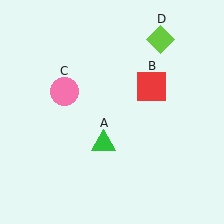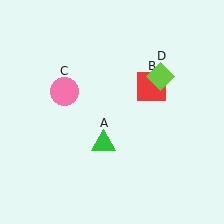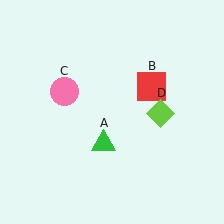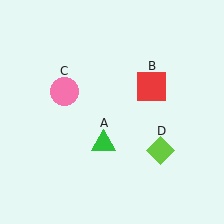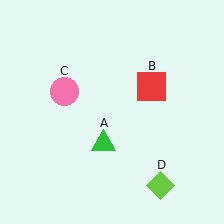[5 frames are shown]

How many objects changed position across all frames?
1 object changed position: lime diamond (object D).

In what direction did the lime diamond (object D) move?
The lime diamond (object D) moved down.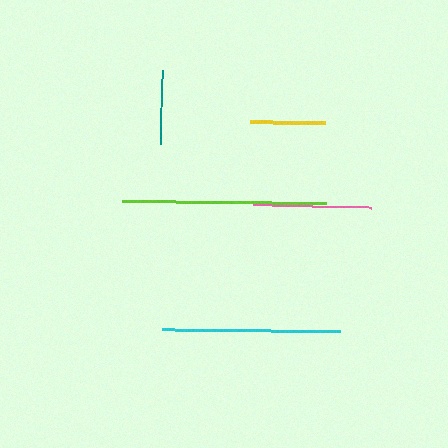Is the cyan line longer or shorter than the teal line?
The cyan line is longer than the teal line.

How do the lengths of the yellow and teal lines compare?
The yellow and teal lines are approximately the same length.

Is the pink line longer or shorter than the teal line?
The pink line is longer than the teal line.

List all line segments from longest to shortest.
From longest to shortest: lime, cyan, pink, yellow, teal.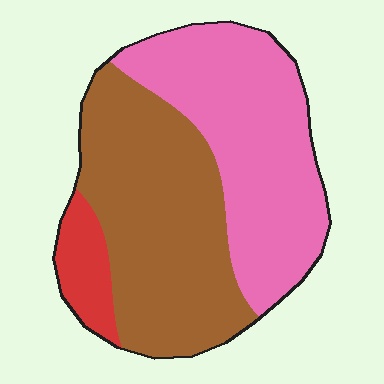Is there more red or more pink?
Pink.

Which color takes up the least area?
Red, at roughly 10%.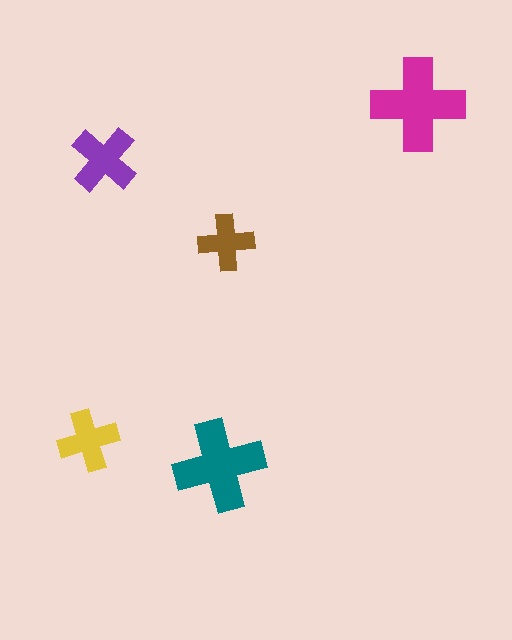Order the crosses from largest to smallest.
the magenta one, the teal one, the purple one, the yellow one, the brown one.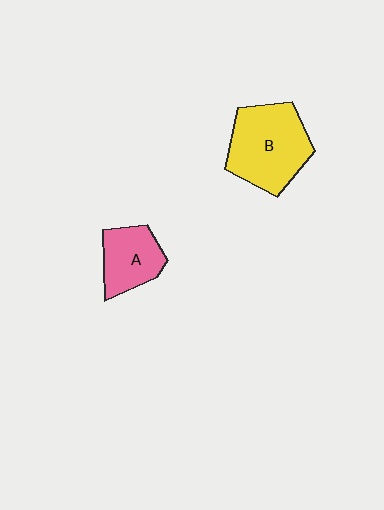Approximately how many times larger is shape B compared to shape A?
Approximately 1.7 times.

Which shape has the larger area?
Shape B (yellow).